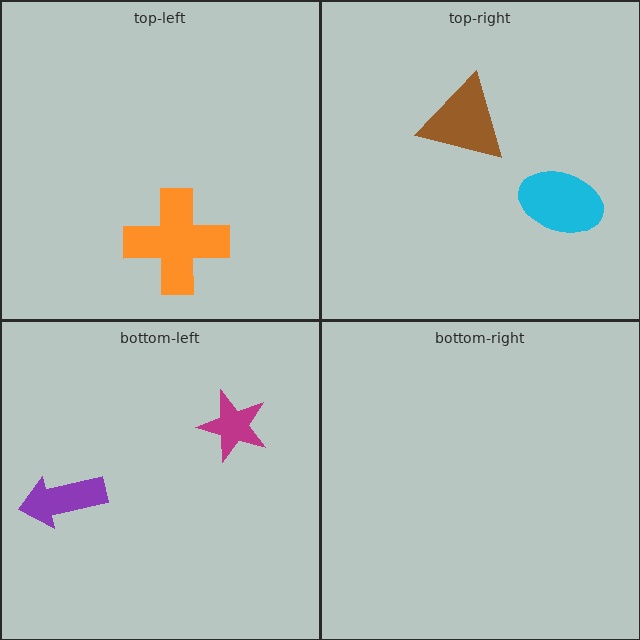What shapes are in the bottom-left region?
The purple arrow, the magenta star.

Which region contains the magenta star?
The bottom-left region.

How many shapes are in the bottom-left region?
2.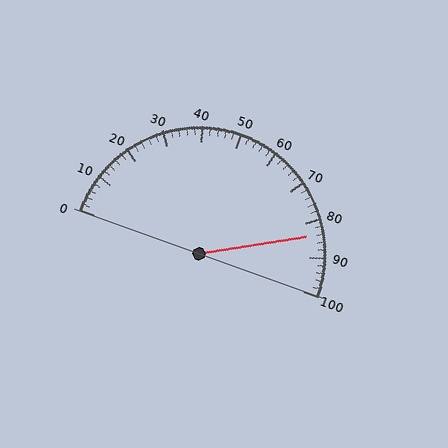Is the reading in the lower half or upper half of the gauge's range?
The reading is in the upper half of the range (0 to 100).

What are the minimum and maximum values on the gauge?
The gauge ranges from 0 to 100.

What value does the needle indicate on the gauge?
The needle indicates approximately 84.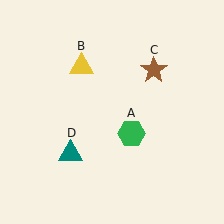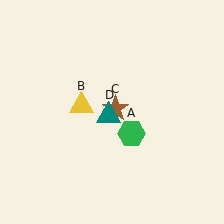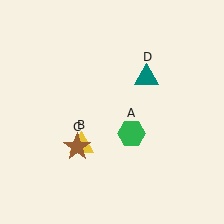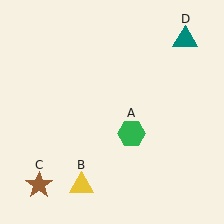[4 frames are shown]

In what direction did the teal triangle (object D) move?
The teal triangle (object D) moved up and to the right.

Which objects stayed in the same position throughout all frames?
Green hexagon (object A) remained stationary.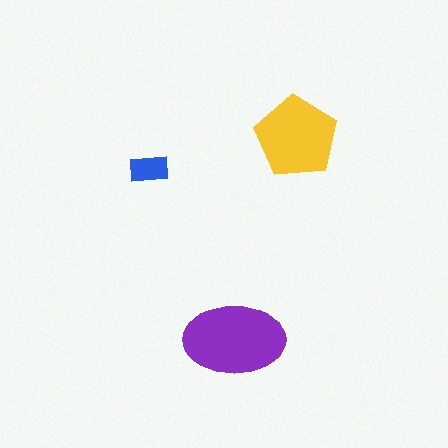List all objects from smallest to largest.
The blue rectangle, the yellow pentagon, the purple ellipse.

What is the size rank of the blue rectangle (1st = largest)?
3rd.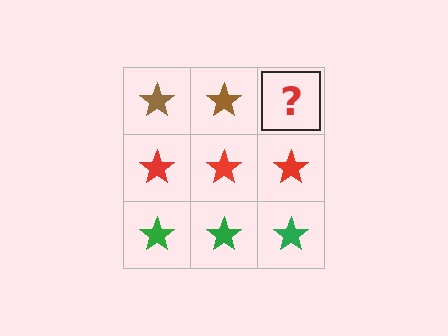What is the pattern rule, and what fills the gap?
The rule is that each row has a consistent color. The gap should be filled with a brown star.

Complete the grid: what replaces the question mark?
The question mark should be replaced with a brown star.